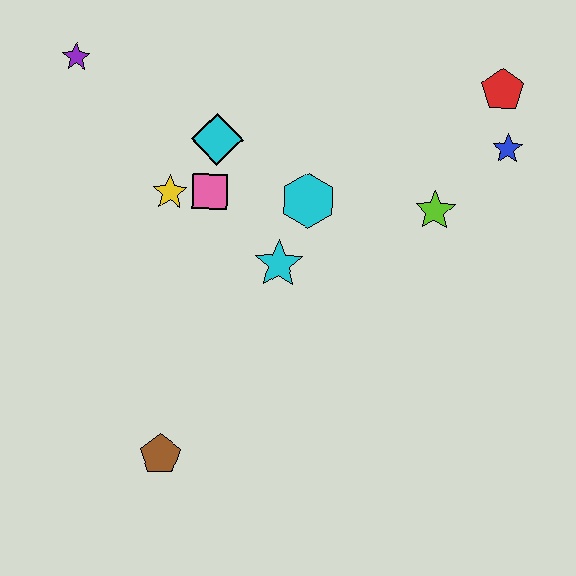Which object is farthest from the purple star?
The blue star is farthest from the purple star.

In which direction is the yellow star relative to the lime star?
The yellow star is to the left of the lime star.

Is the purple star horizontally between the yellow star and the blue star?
No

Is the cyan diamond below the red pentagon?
Yes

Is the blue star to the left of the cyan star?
No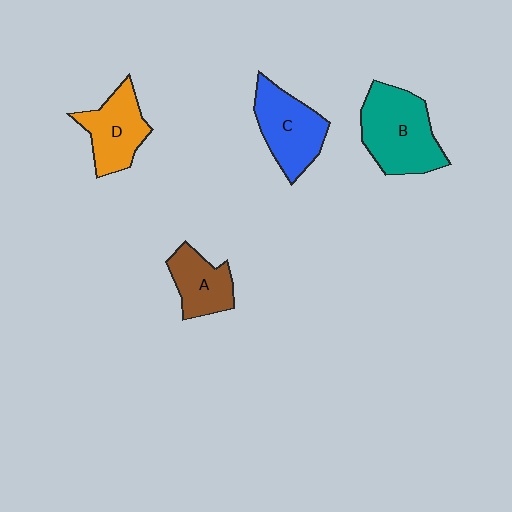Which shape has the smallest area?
Shape A (brown).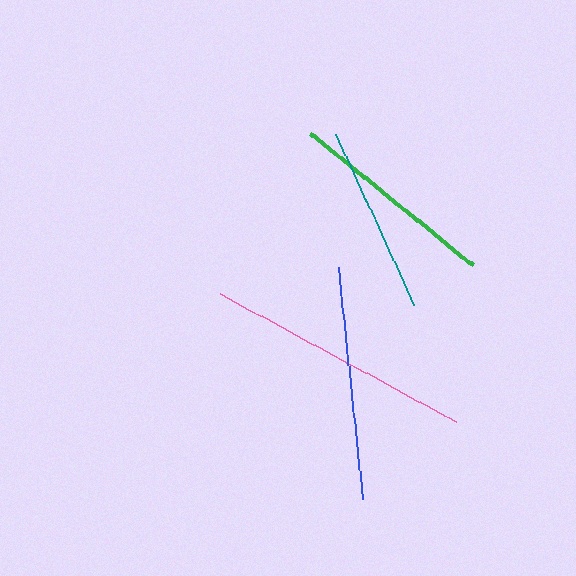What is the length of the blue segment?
The blue segment is approximately 232 pixels long.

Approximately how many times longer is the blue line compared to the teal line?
The blue line is approximately 1.2 times the length of the teal line.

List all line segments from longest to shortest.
From longest to shortest: pink, blue, green, teal.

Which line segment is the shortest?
The teal line is the shortest at approximately 188 pixels.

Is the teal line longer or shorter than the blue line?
The blue line is longer than the teal line.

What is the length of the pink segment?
The pink segment is approximately 268 pixels long.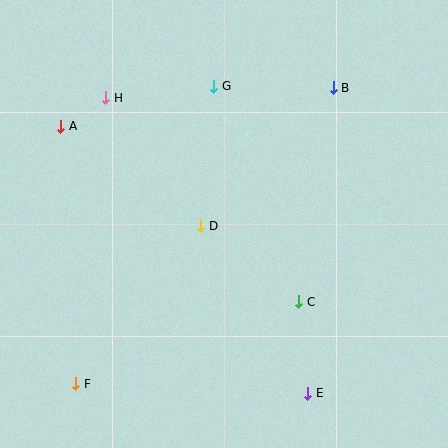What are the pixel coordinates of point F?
Point F is at (76, 384).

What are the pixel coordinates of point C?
Point C is at (299, 302).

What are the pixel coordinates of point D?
Point D is at (201, 226).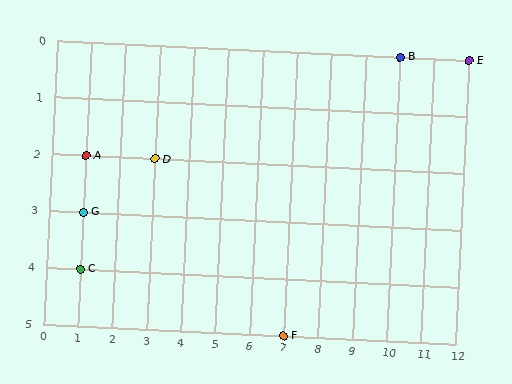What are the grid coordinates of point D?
Point D is at grid coordinates (3, 2).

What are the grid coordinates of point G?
Point G is at grid coordinates (1, 3).